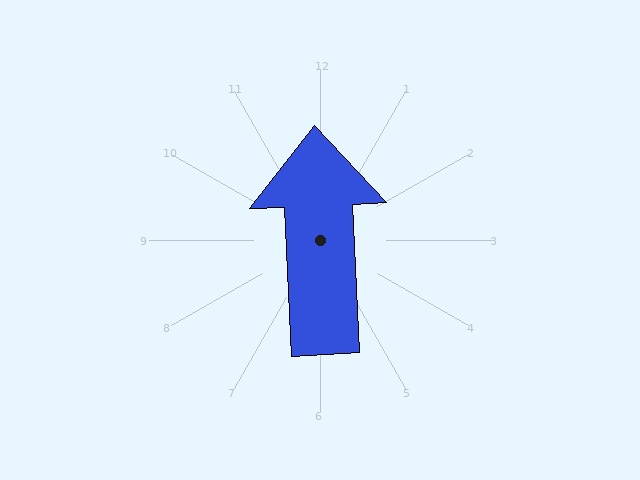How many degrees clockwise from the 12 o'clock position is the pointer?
Approximately 357 degrees.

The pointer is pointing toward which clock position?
Roughly 12 o'clock.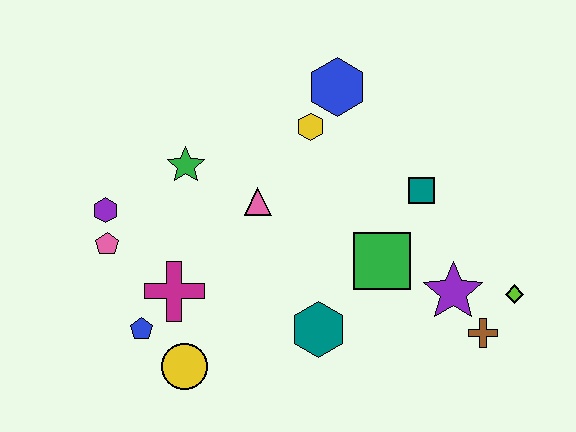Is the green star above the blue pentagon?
Yes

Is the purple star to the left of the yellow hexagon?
No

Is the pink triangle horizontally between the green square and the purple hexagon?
Yes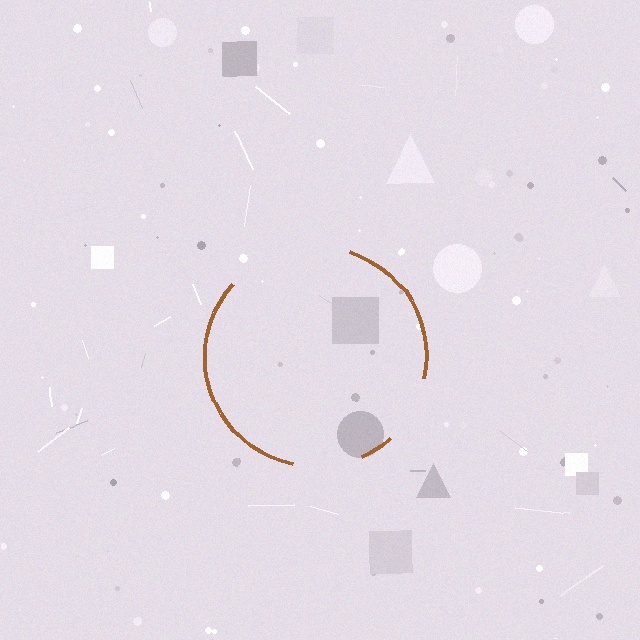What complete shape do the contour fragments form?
The contour fragments form a circle.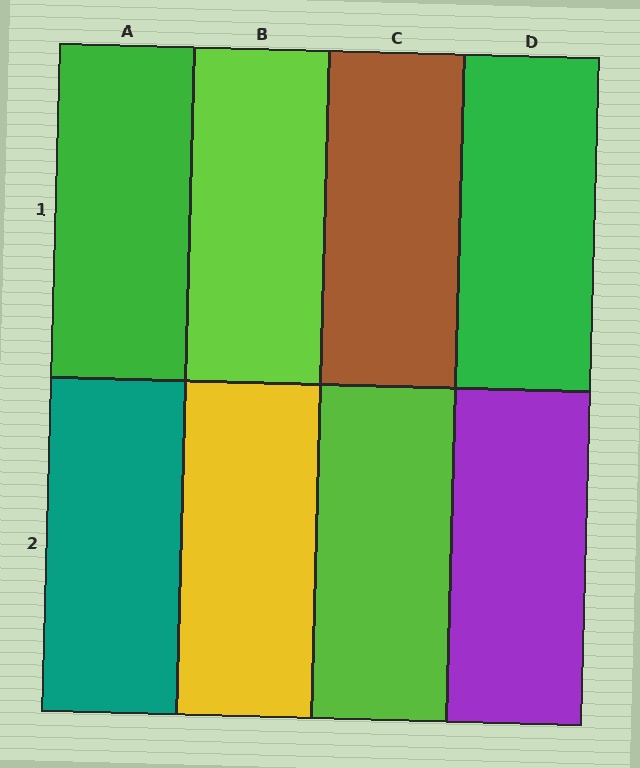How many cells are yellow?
1 cell is yellow.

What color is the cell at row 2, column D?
Purple.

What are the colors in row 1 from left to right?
Green, lime, brown, green.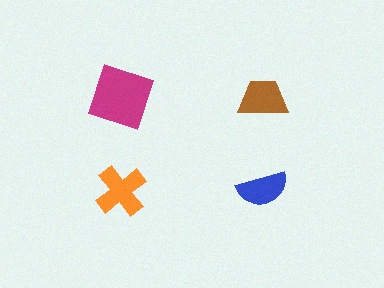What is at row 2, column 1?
An orange cross.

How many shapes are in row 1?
2 shapes.